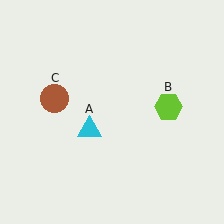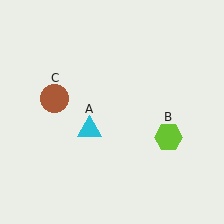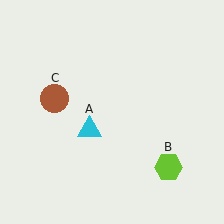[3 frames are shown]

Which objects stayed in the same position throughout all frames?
Cyan triangle (object A) and brown circle (object C) remained stationary.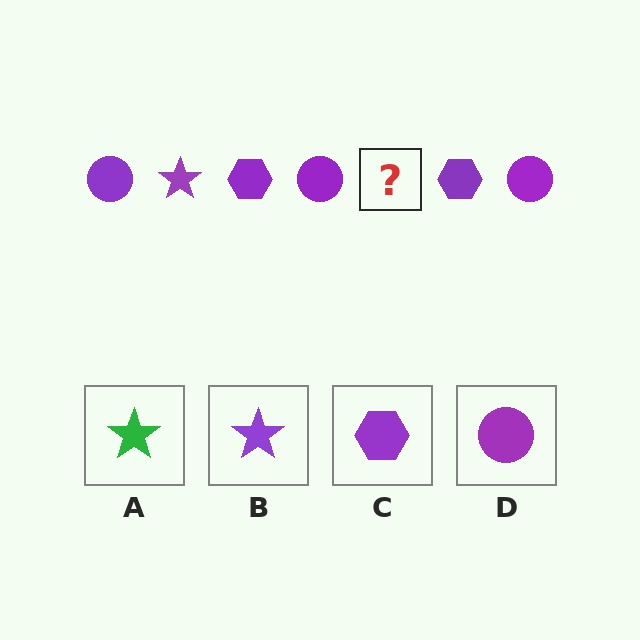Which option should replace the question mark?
Option B.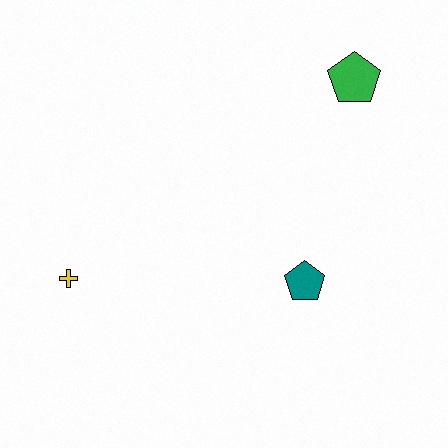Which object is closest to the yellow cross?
The teal pentagon is closest to the yellow cross.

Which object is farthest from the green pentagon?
The yellow cross is farthest from the green pentagon.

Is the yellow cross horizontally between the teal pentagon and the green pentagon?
No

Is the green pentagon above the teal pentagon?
Yes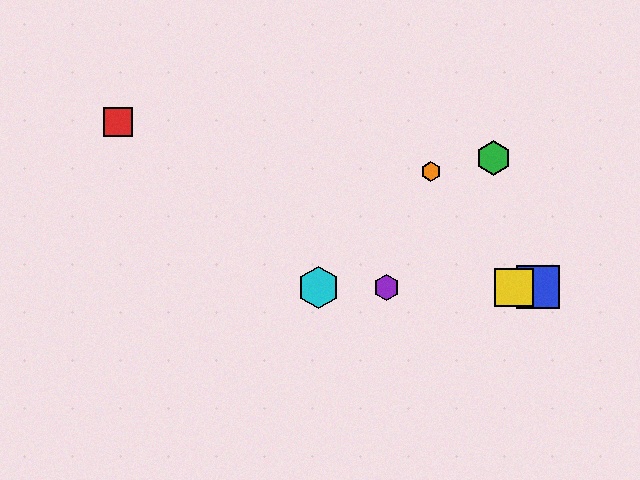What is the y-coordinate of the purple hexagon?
The purple hexagon is at y≈287.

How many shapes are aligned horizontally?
4 shapes (the blue square, the yellow square, the purple hexagon, the cyan hexagon) are aligned horizontally.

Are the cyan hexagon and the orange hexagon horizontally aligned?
No, the cyan hexagon is at y≈287 and the orange hexagon is at y≈172.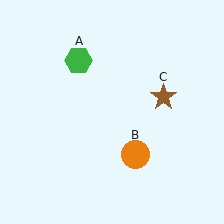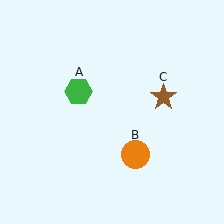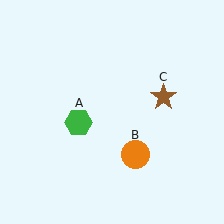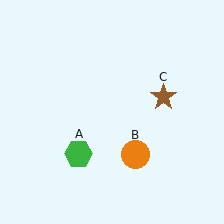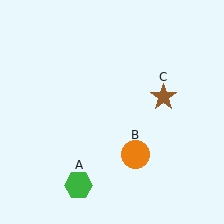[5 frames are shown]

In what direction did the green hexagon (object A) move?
The green hexagon (object A) moved down.